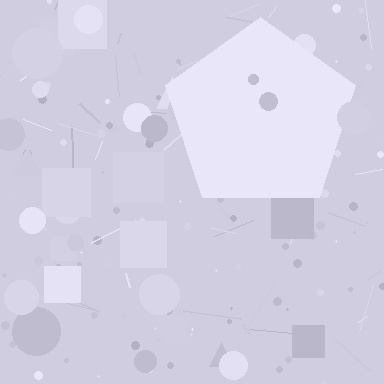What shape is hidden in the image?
A pentagon is hidden in the image.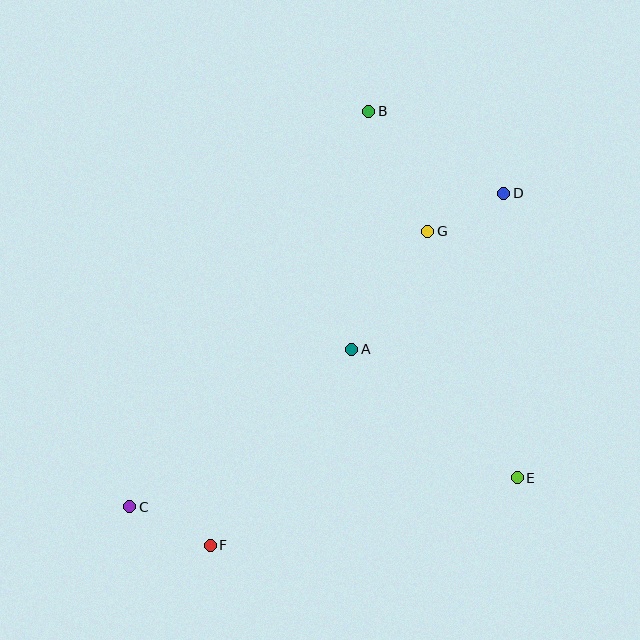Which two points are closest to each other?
Points D and G are closest to each other.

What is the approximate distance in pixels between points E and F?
The distance between E and F is approximately 314 pixels.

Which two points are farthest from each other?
Points C and D are farthest from each other.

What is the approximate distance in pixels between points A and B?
The distance between A and B is approximately 239 pixels.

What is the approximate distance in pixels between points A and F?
The distance between A and F is approximately 241 pixels.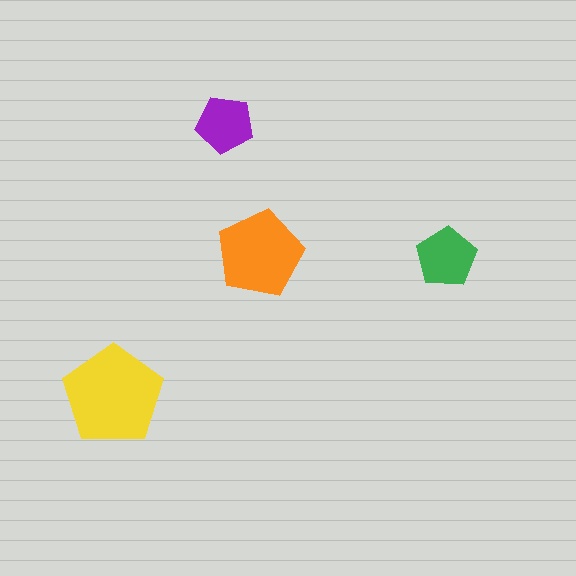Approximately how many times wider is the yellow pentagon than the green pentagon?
About 1.5 times wider.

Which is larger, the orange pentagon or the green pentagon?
The orange one.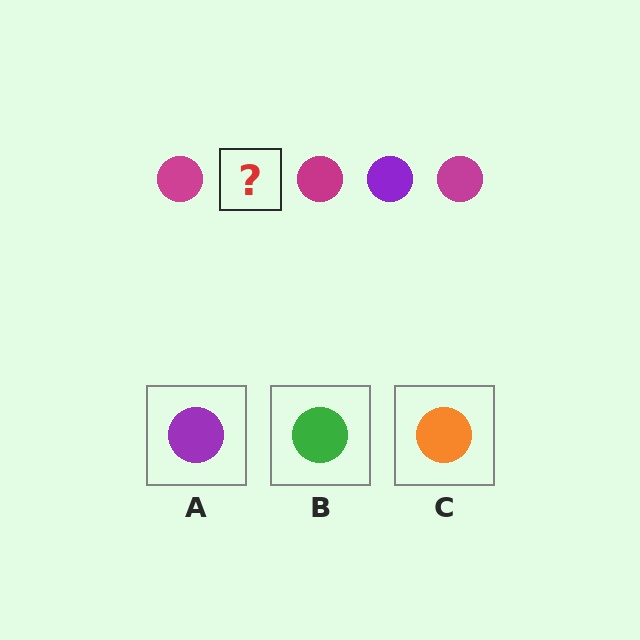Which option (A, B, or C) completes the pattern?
A.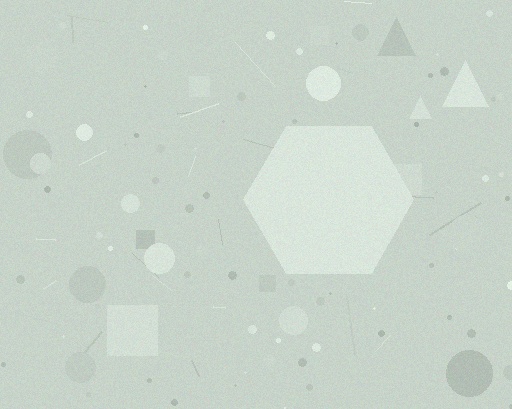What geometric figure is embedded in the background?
A hexagon is embedded in the background.